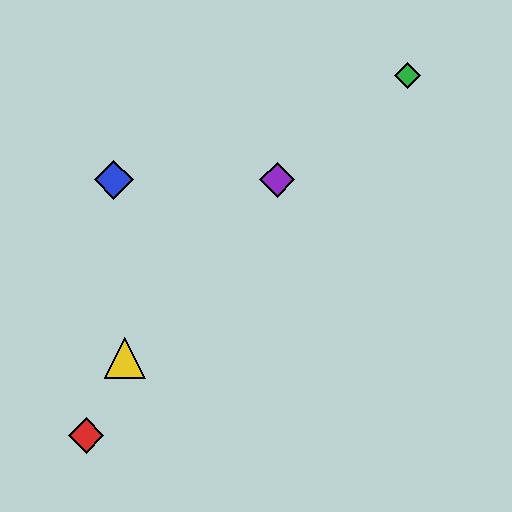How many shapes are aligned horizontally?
2 shapes (the blue diamond, the purple diamond) are aligned horizontally.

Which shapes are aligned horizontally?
The blue diamond, the purple diamond are aligned horizontally.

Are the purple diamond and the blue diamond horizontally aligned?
Yes, both are at y≈180.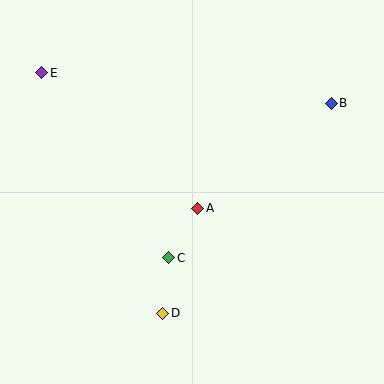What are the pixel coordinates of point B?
Point B is at (331, 103).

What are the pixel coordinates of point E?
Point E is at (42, 73).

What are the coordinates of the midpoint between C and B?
The midpoint between C and B is at (250, 181).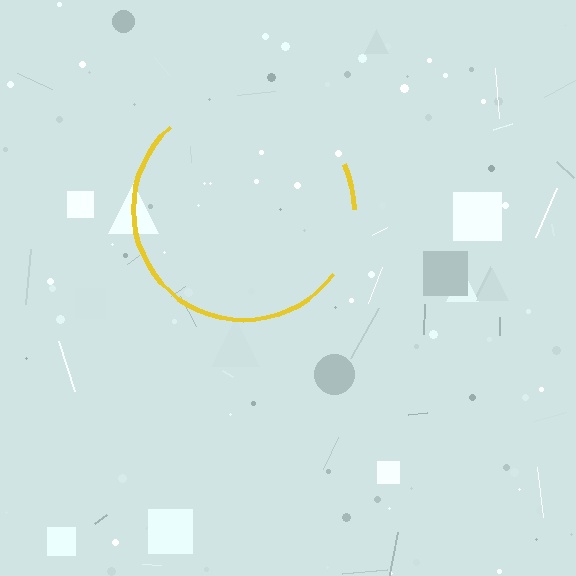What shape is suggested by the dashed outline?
The dashed outline suggests a circle.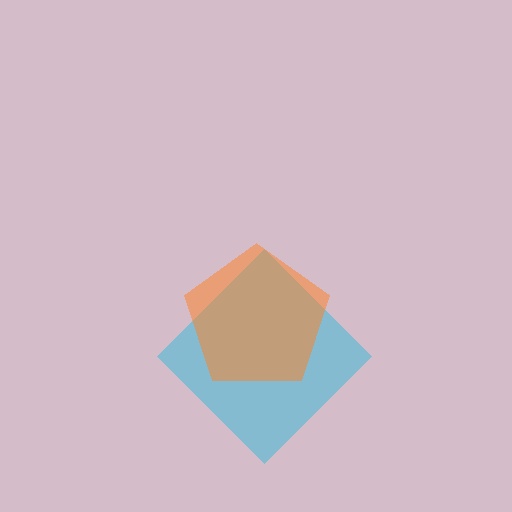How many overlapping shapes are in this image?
There are 2 overlapping shapes in the image.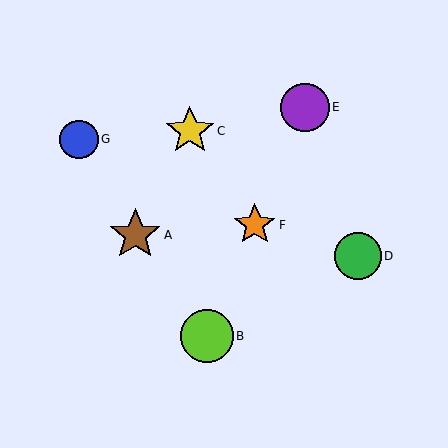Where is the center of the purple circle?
The center of the purple circle is at (305, 107).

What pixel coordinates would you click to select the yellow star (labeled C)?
Click at (190, 131) to select the yellow star C.